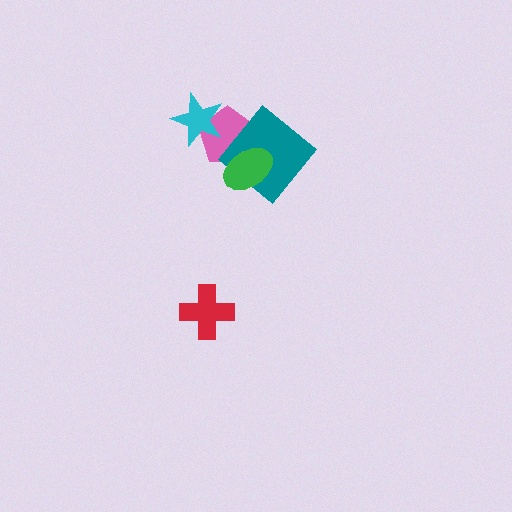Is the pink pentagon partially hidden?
Yes, it is partially covered by another shape.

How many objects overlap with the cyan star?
1 object overlaps with the cyan star.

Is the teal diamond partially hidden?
Yes, it is partially covered by another shape.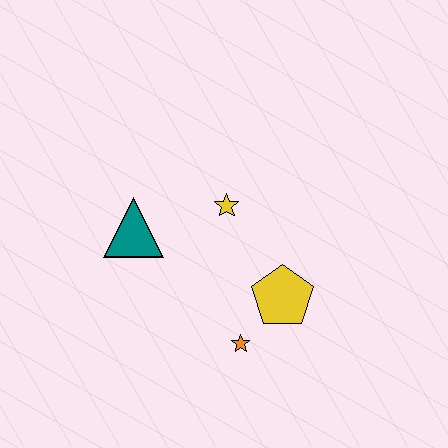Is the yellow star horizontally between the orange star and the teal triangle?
Yes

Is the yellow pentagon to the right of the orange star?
Yes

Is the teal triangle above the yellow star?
No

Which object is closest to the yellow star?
The teal triangle is closest to the yellow star.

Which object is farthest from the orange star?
The teal triangle is farthest from the orange star.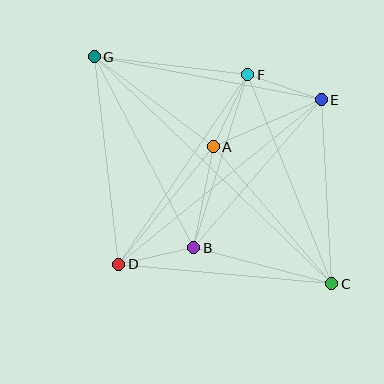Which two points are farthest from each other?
Points C and G are farthest from each other.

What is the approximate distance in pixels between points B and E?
The distance between B and E is approximately 196 pixels.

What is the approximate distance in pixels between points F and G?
The distance between F and G is approximately 155 pixels.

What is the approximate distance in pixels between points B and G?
The distance between B and G is approximately 215 pixels.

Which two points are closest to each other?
Points B and D are closest to each other.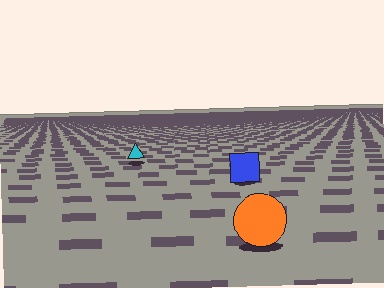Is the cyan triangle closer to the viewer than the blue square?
No. The blue square is closer — you can tell from the texture gradient: the ground texture is coarser near it.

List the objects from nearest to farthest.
From nearest to farthest: the orange circle, the blue square, the cyan triangle.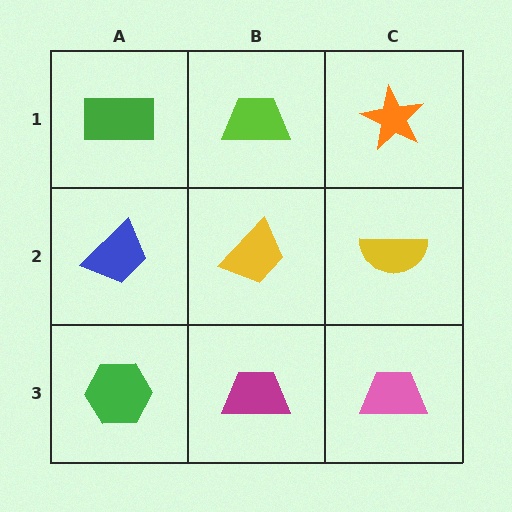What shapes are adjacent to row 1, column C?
A yellow semicircle (row 2, column C), a lime trapezoid (row 1, column B).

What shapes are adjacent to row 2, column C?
An orange star (row 1, column C), a pink trapezoid (row 3, column C), a yellow trapezoid (row 2, column B).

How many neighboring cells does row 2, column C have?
3.